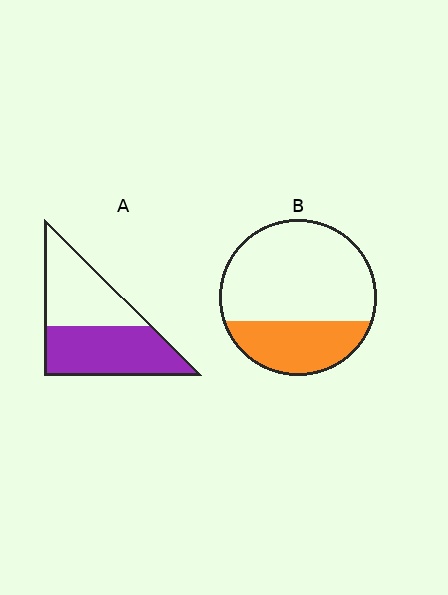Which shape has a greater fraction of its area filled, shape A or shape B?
Shape A.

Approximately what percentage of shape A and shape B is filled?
A is approximately 55% and B is approximately 30%.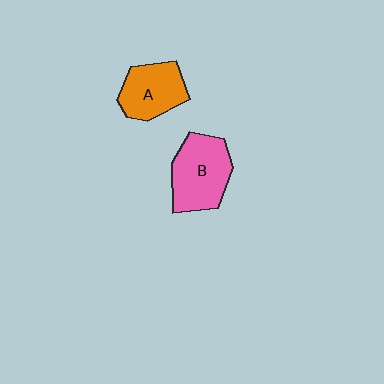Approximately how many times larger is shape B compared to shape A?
Approximately 1.3 times.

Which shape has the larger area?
Shape B (pink).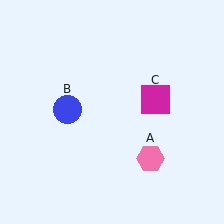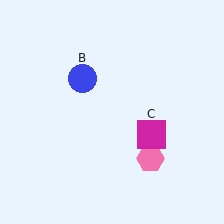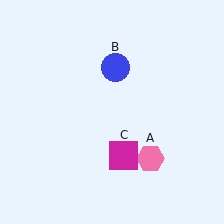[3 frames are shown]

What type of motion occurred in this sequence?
The blue circle (object B), magenta square (object C) rotated clockwise around the center of the scene.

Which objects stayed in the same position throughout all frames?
Pink hexagon (object A) remained stationary.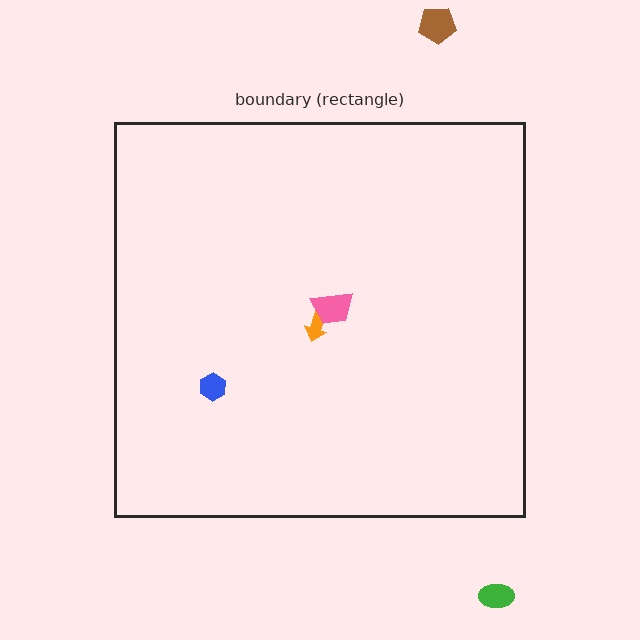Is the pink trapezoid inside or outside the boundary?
Inside.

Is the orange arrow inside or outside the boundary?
Inside.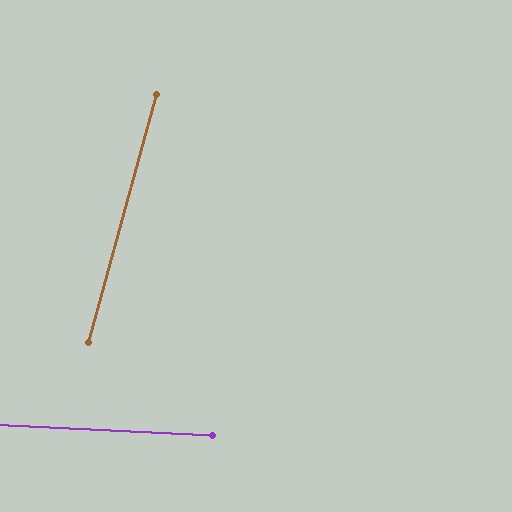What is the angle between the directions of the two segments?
Approximately 77 degrees.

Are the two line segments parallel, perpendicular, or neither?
Neither parallel nor perpendicular — they differ by about 77°.